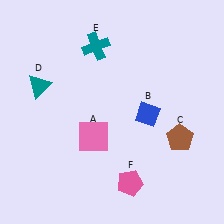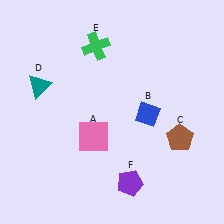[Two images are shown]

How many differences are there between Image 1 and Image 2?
There are 2 differences between the two images.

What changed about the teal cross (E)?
In Image 1, E is teal. In Image 2, it changed to green.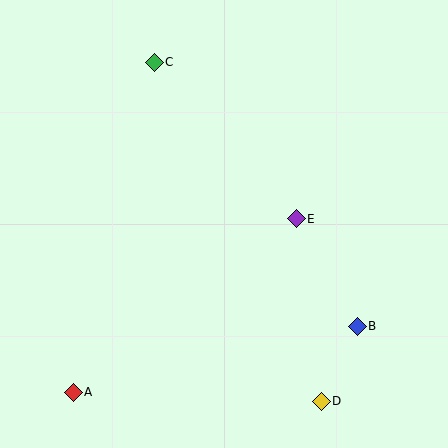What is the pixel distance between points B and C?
The distance between B and C is 333 pixels.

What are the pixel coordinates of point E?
Point E is at (296, 219).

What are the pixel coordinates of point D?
Point D is at (321, 401).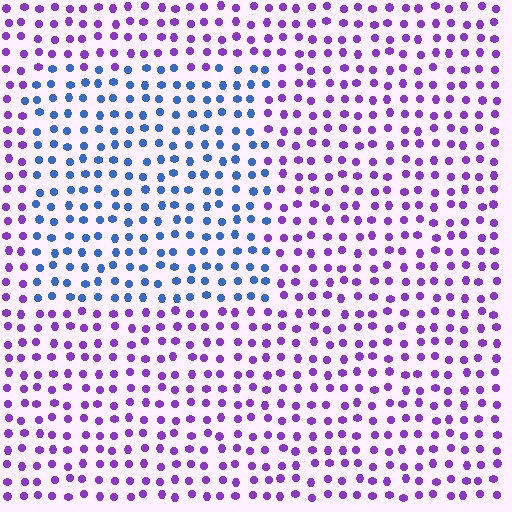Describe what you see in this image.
The image is filled with small purple elements in a uniform arrangement. A rectangle-shaped region is visible where the elements are tinted to a slightly different hue, forming a subtle color boundary.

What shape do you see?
I see a rectangle.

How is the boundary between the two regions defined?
The boundary is defined purely by a slight shift in hue (about 59 degrees). Spacing, size, and orientation are identical on both sides.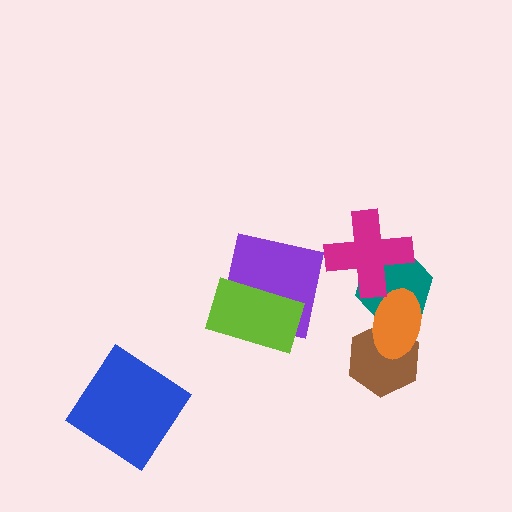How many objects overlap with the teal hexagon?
2 objects overlap with the teal hexagon.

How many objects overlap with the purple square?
1 object overlaps with the purple square.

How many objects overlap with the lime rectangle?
1 object overlaps with the lime rectangle.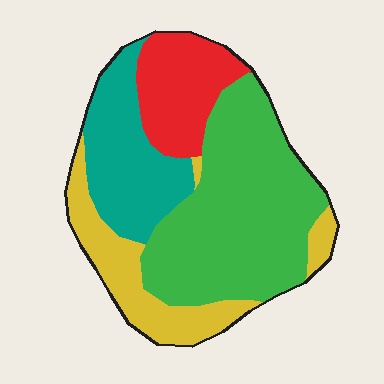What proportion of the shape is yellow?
Yellow covers 19% of the shape.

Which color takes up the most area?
Green, at roughly 45%.